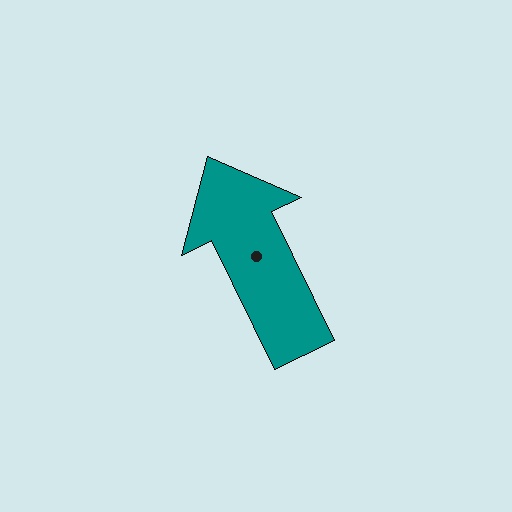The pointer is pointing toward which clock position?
Roughly 11 o'clock.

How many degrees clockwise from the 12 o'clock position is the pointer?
Approximately 334 degrees.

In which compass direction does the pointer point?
Northwest.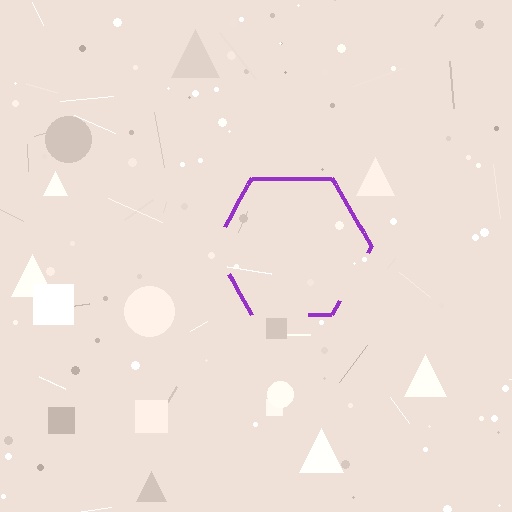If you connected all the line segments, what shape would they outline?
They would outline a hexagon.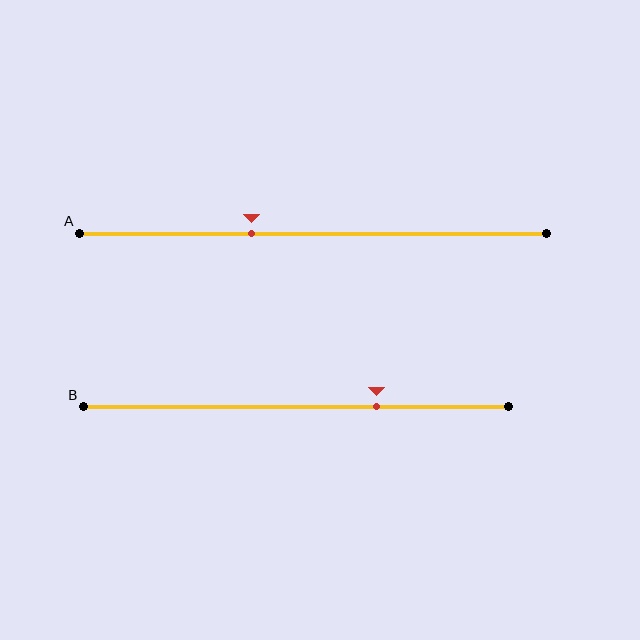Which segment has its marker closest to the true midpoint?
Segment A has its marker closest to the true midpoint.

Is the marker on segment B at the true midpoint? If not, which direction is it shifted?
No, the marker on segment B is shifted to the right by about 19% of the segment length.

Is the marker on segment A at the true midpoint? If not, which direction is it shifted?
No, the marker on segment A is shifted to the left by about 13% of the segment length.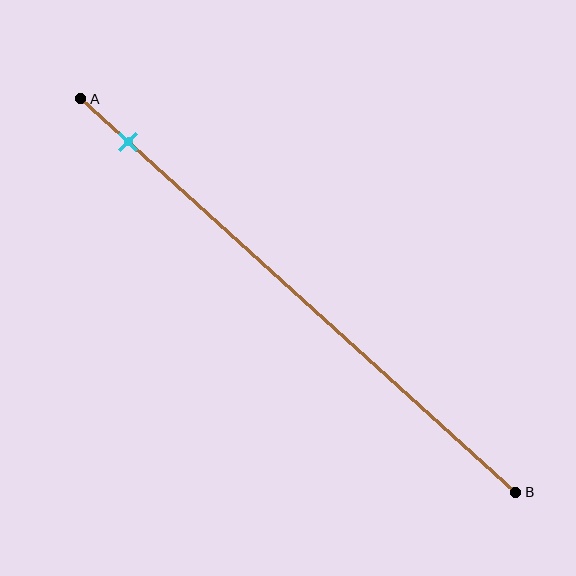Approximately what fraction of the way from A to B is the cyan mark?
The cyan mark is approximately 10% of the way from A to B.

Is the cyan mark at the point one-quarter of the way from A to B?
No, the mark is at about 10% from A, not at the 25% one-quarter point.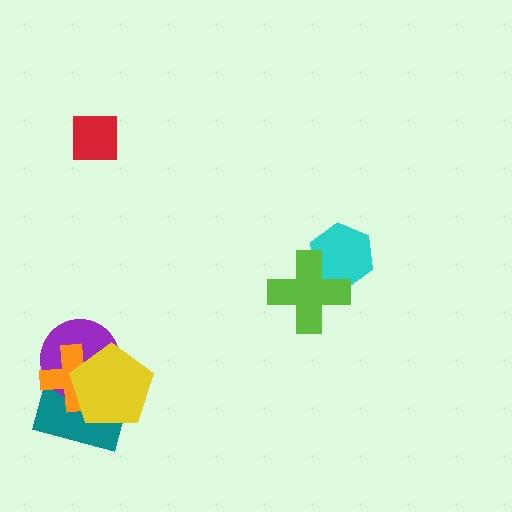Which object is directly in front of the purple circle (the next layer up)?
The orange cross is directly in front of the purple circle.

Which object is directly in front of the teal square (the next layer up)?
The purple circle is directly in front of the teal square.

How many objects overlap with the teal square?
3 objects overlap with the teal square.